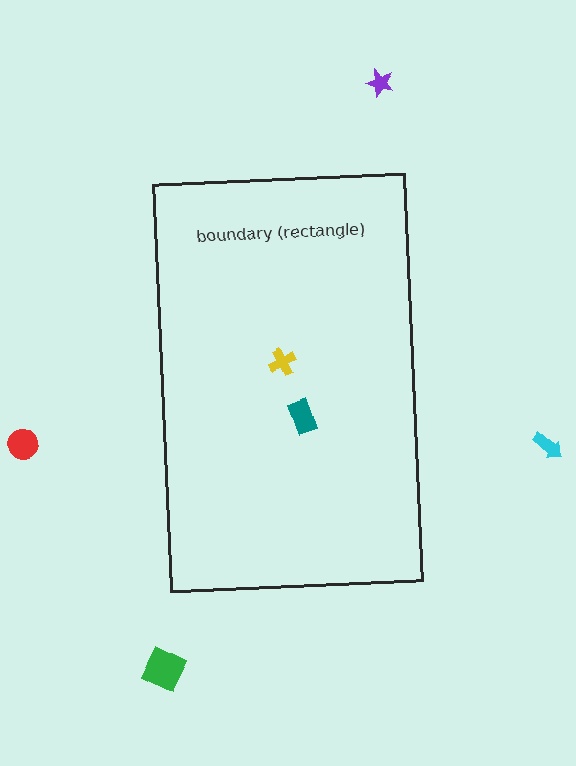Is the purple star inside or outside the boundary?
Outside.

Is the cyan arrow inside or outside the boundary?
Outside.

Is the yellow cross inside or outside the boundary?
Inside.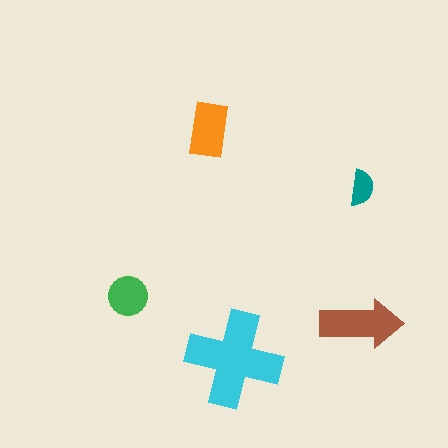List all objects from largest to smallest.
The cyan cross, the brown arrow, the orange rectangle, the green circle, the teal semicircle.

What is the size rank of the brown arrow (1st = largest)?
2nd.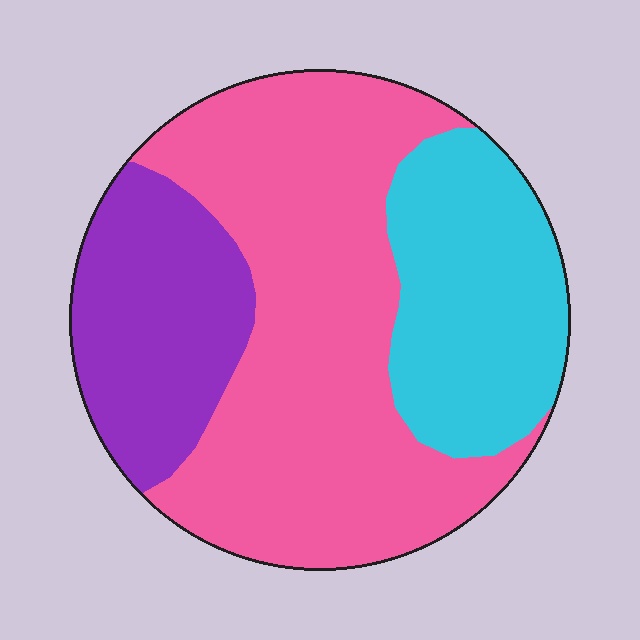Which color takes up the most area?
Pink, at roughly 55%.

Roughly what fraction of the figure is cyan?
Cyan takes up between a sixth and a third of the figure.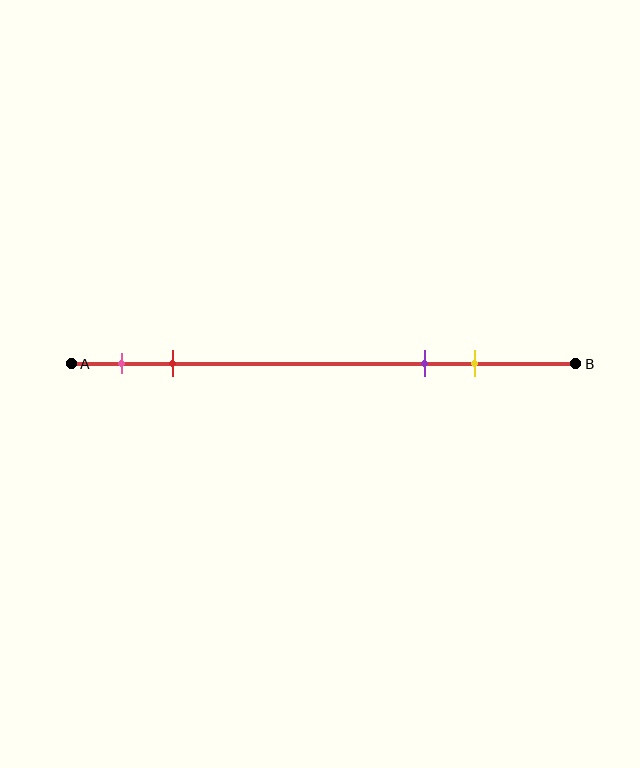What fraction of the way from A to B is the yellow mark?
The yellow mark is approximately 80% (0.8) of the way from A to B.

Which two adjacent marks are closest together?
The pink and red marks are the closest adjacent pair.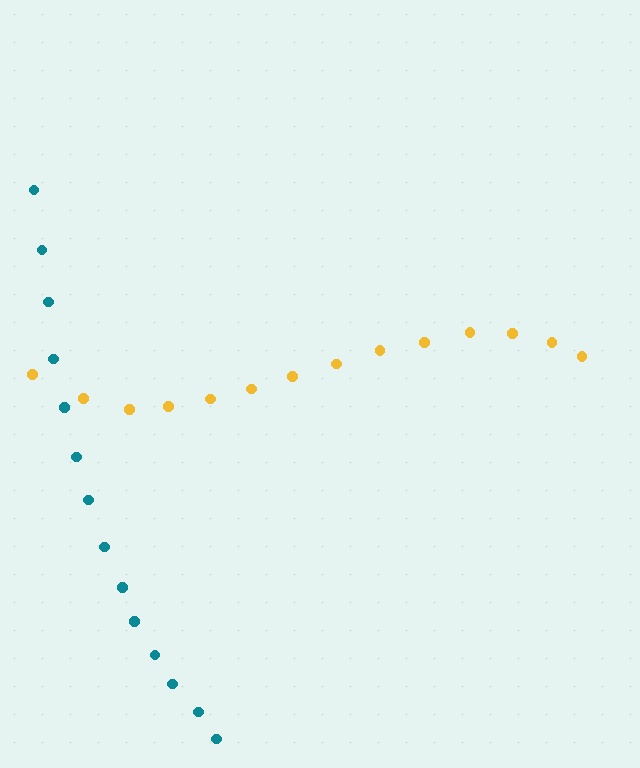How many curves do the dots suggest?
There are 2 distinct paths.